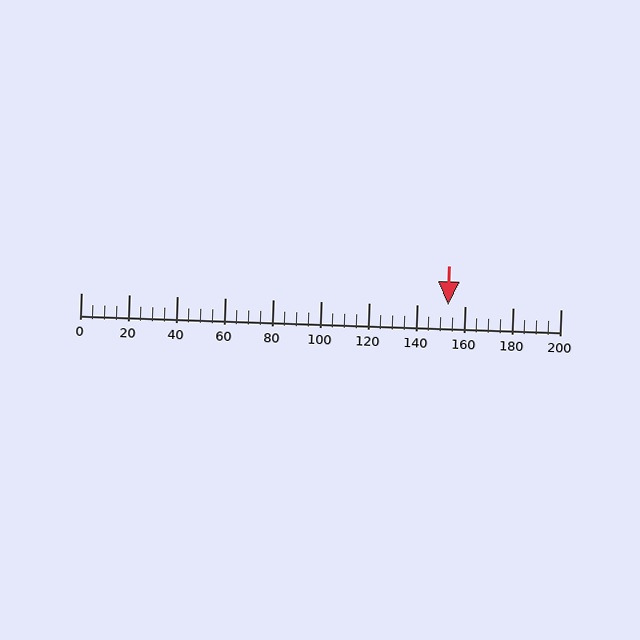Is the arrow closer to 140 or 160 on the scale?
The arrow is closer to 160.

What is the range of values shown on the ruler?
The ruler shows values from 0 to 200.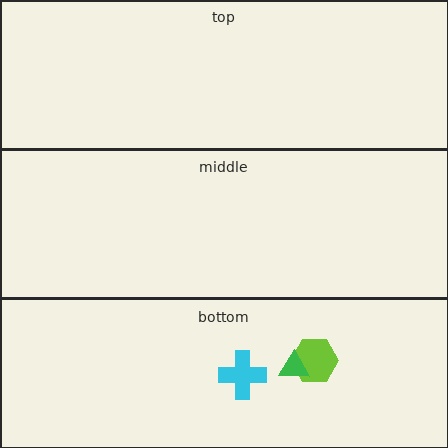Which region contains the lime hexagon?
The bottom region.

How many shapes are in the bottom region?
3.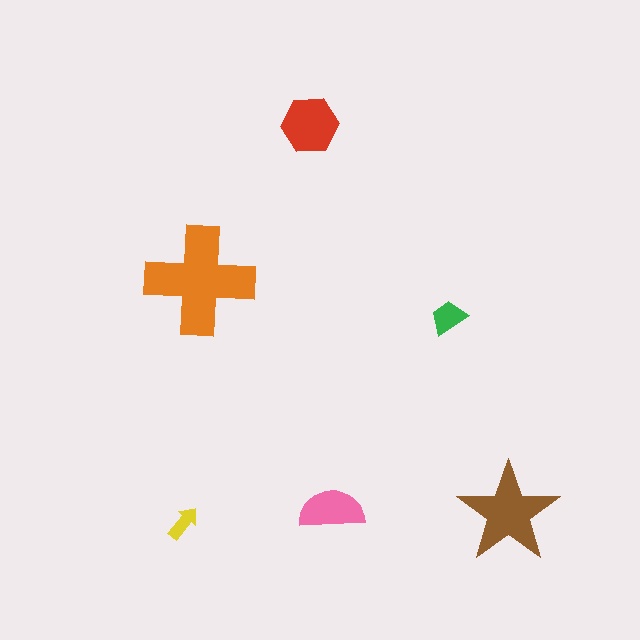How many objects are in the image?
There are 6 objects in the image.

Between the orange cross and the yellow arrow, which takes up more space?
The orange cross.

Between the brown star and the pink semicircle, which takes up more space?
The brown star.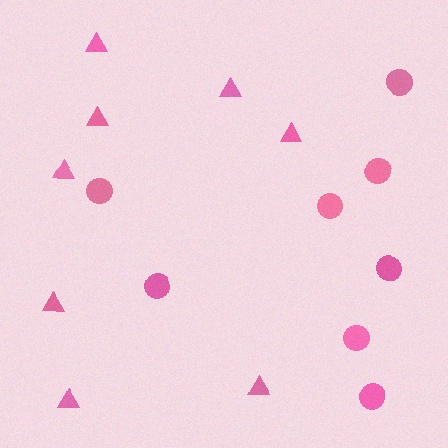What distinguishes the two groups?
There are 2 groups: one group of circles (8) and one group of triangles (8).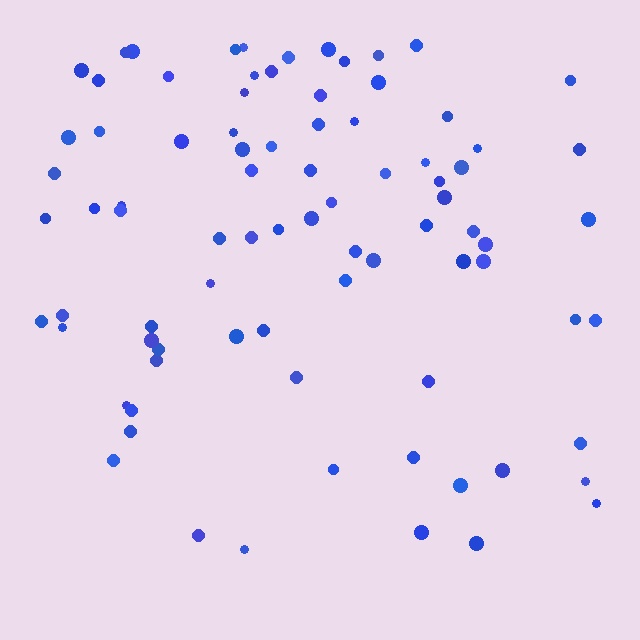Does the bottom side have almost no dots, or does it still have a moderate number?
Still a moderate number, just noticeably fewer than the top.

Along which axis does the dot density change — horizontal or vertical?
Vertical.